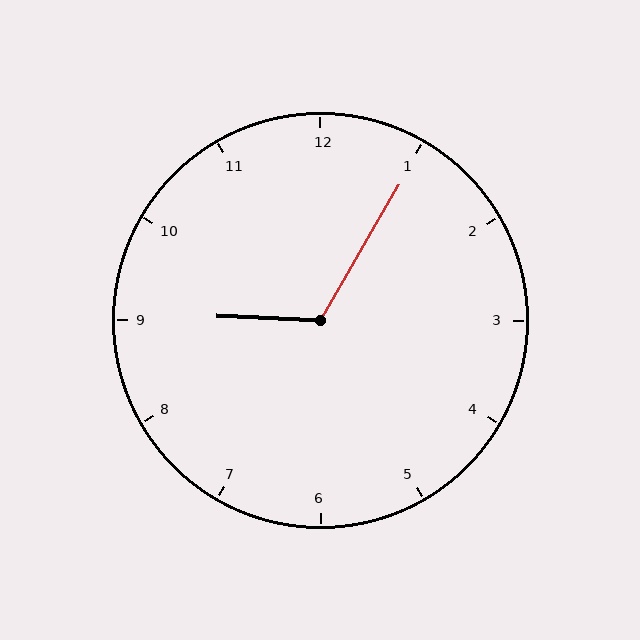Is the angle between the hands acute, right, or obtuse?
It is obtuse.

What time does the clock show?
9:05.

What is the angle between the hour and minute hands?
Approximately 118 degrees.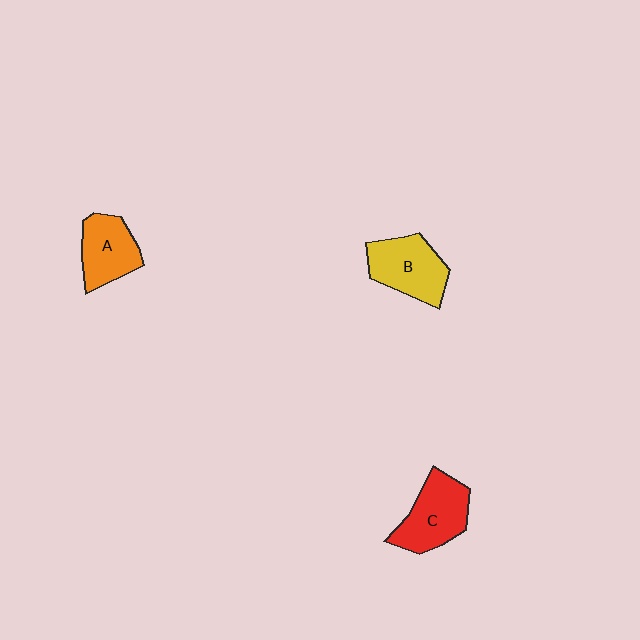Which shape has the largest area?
Shape C (red).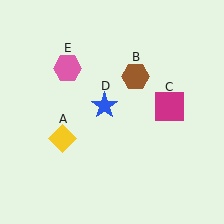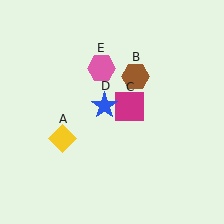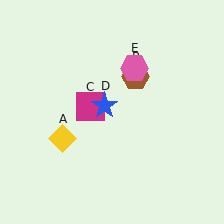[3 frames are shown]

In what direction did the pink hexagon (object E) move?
The pink hexagon (object E) moved right.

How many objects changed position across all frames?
2 objects changed position: magenta square (object C), pink hexagon (object E).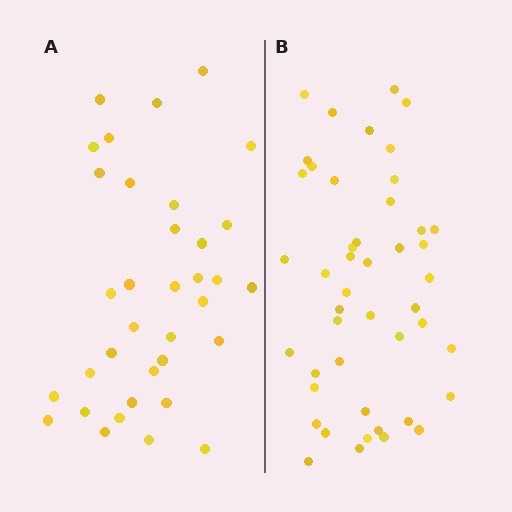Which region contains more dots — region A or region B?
Region B (the right region) has more dots.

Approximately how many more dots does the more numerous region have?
Region B has roughly 12 or so more dots than region A.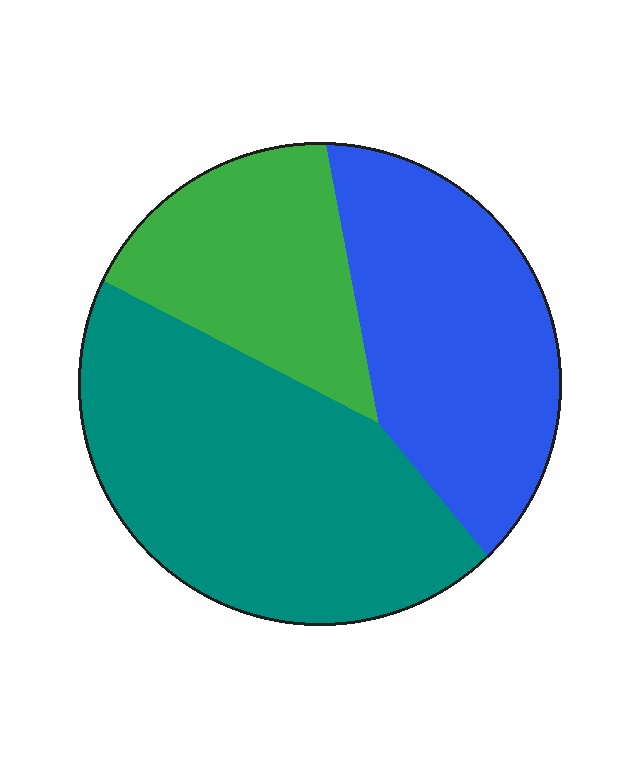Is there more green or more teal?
Teal.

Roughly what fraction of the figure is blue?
Blue takes up about one third (1/3) of the figure.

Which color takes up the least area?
Green, at roughly 25%.